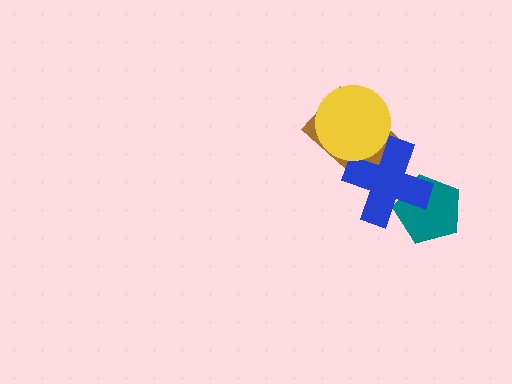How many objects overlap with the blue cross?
3 objects overlap with the blue cross.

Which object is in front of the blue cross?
The yellow circle is in front of the blue cross.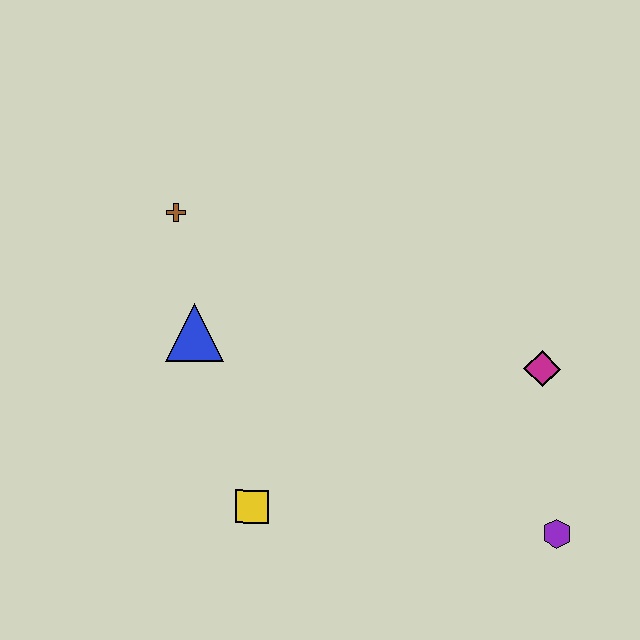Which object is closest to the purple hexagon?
The magenta diamond is closest to the purple hexagon.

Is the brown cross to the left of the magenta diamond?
Yes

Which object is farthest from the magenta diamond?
The brown cross is farthest from the magenta diamond.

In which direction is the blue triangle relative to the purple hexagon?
The blue triangle is to the left of the purple hexagon.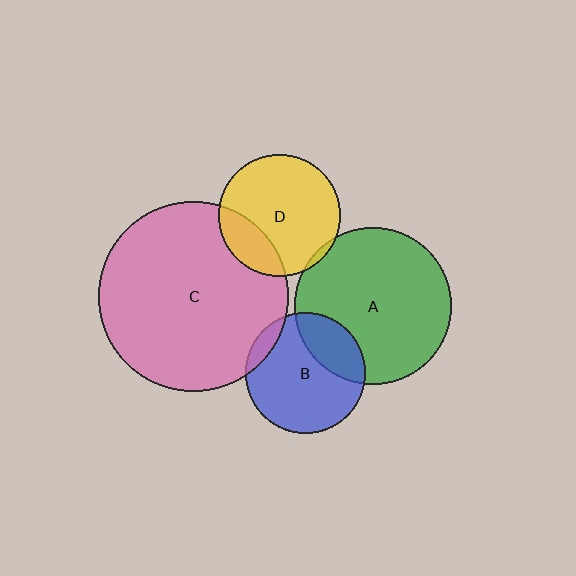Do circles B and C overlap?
Yes.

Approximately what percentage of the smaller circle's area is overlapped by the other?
Approximately 10%.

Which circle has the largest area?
Circle C (pink).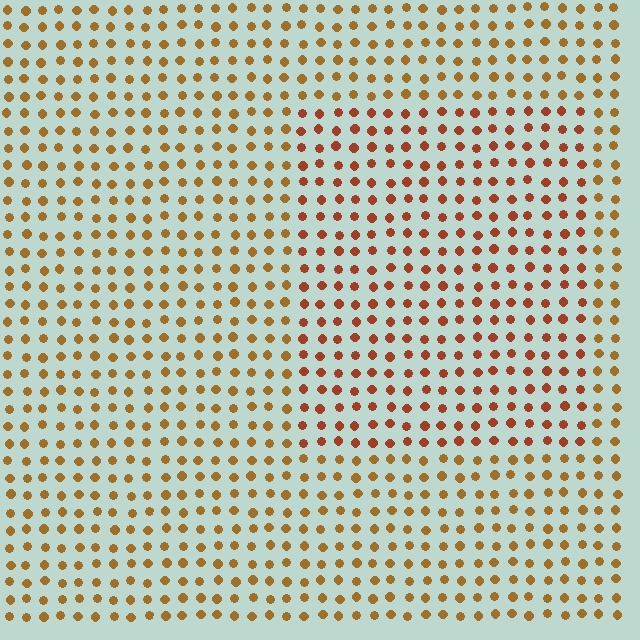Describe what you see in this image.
The image is filled with small brown elements in a uniform arrangement. A rectangle-shaped region is visible where the elements are tinted to a slightly different hue, forming a subtle color boundary.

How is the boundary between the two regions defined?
The boundary is defined purely by a slight shift in hue (about 25 degrees). Spacing, size, and orientation are identical on both sides.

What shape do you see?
I see a rectangle.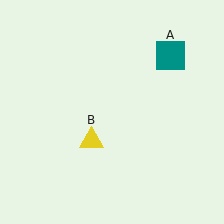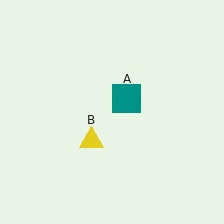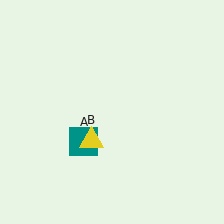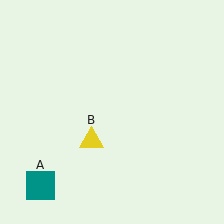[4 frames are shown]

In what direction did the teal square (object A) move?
The teal square (object A) moved down and to the left.